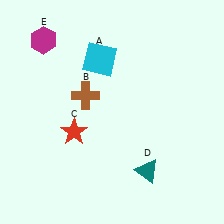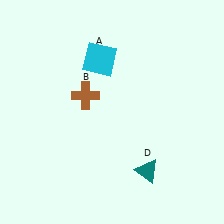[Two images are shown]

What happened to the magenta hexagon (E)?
The magenta hexagon (E) was removed in Image 2. It was in the top-left area of Image 1.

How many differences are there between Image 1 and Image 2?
There are 2 differences between the two images.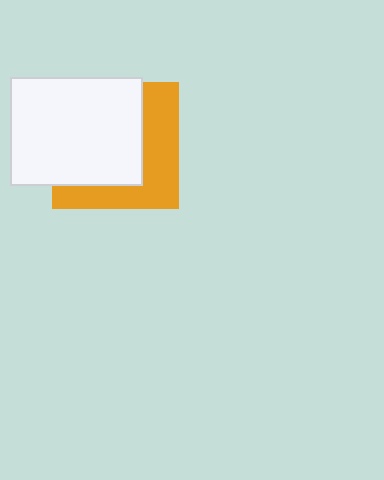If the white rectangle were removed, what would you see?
You would see the complete orange square.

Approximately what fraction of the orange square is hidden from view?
Roughly 58% of the orange square is hidden behind the white rectangle.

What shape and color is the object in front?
The object in front is a white rectangle.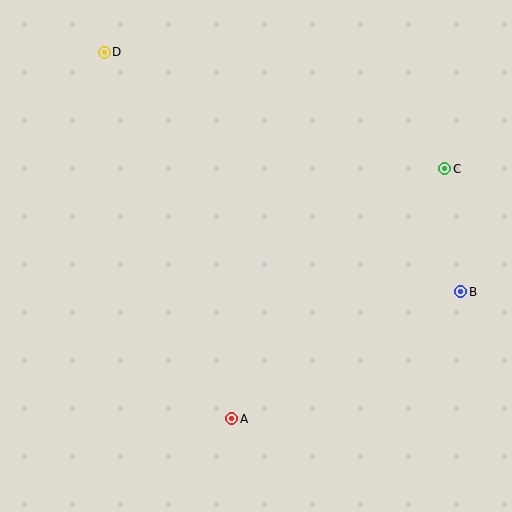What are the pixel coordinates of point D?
Point D is at (104, 52).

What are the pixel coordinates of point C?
Point C is at (445, 169).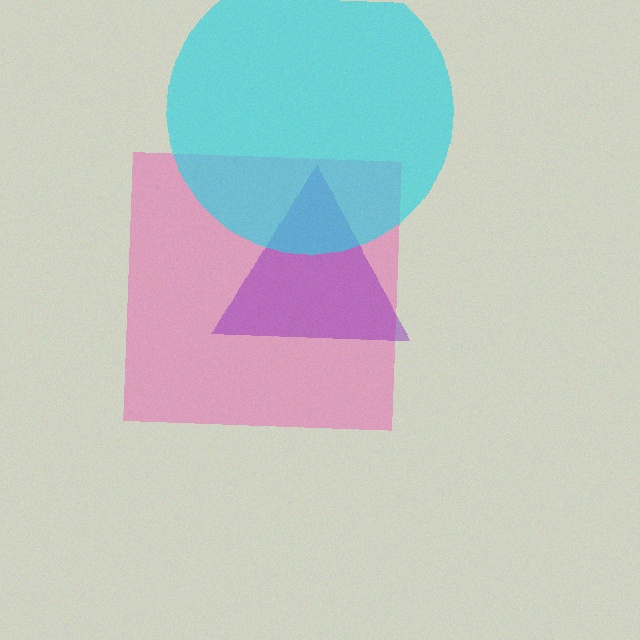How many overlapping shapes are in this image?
There are 3 overlapping shapes in the image.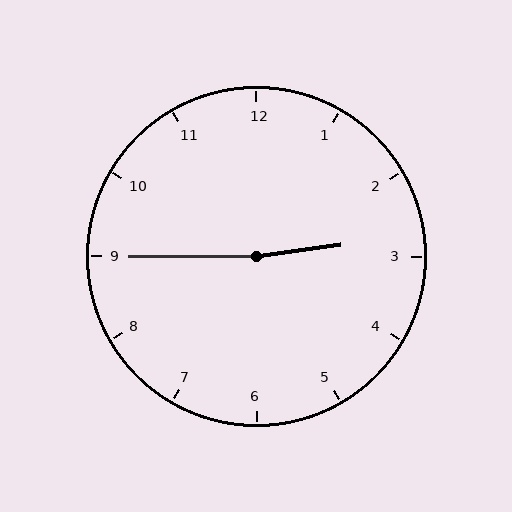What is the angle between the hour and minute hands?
Approximately 172 degrees.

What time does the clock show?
2:45.